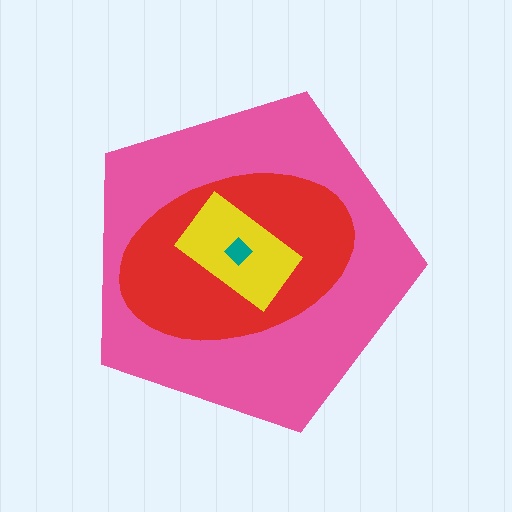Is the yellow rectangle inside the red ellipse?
Yes.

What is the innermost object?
The teal diamond.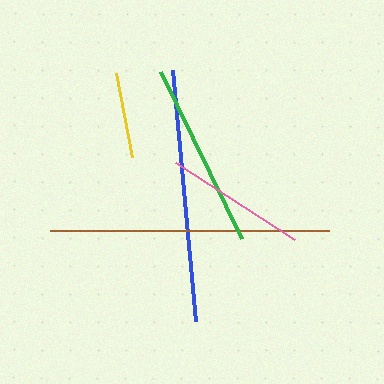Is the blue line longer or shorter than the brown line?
The brown line is longer than the blue line.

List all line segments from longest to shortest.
From longest to shortest: brown, blue, green, pink, yellow.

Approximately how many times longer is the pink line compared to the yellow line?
The pink line is approximately 1.7 times the length of the yellow line.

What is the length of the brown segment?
The brown segment is approximately 279 pixels long.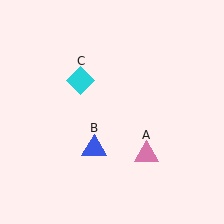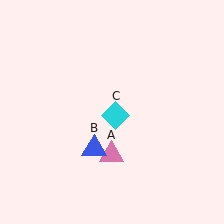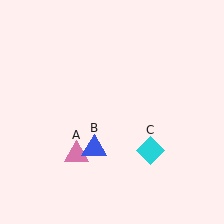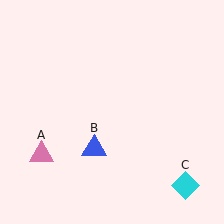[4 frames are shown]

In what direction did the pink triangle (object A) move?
The pink triangle (object A) moved left.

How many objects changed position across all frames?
2 objects changed position: pink triangle (object A), cyan diamond (object C).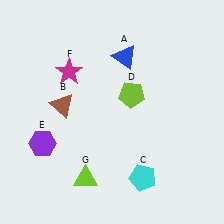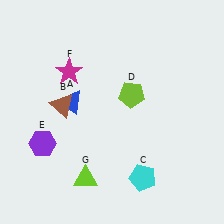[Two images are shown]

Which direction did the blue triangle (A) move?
The blue triangle (A) moved left.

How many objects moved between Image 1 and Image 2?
1 object moved between the two images.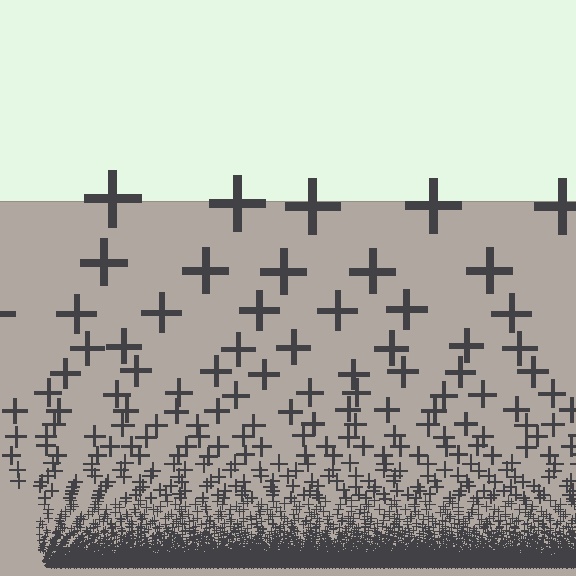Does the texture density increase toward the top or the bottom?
Density increases toward the bottom.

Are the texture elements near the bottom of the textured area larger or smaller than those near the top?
Smaller. The gradient is inverted — elements near the bottom are smaller and denser.